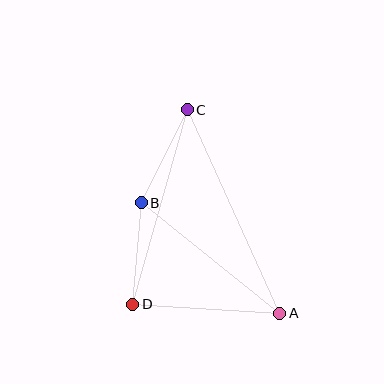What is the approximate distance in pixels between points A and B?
The distance between A and B is approximately 177 pixels.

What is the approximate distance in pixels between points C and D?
The distance between C and D is approximately 202 pixels.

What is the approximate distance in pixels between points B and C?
The distance between B and C is approximately 104 pixels.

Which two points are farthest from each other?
Points A and C are farthest from each other.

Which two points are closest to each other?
Points B and D are closest to each other.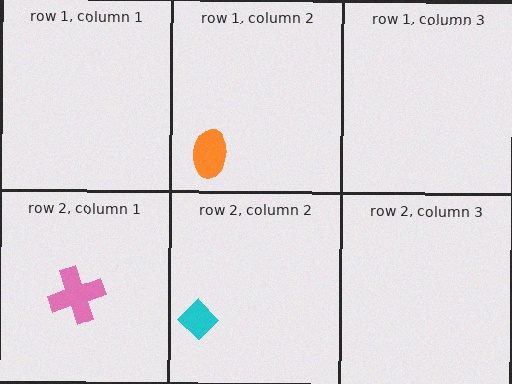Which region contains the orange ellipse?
The row 1, column 2 region.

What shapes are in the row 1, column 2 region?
The orange ellipse.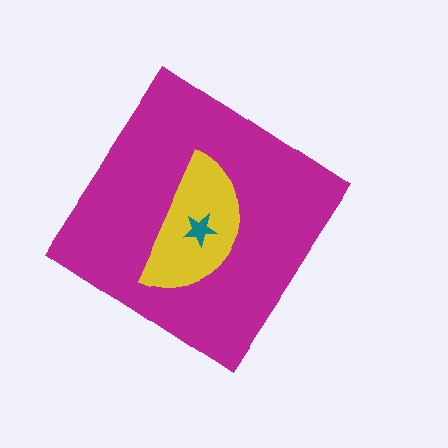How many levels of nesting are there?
3.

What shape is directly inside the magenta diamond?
The yellow semicircle.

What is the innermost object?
The teal star.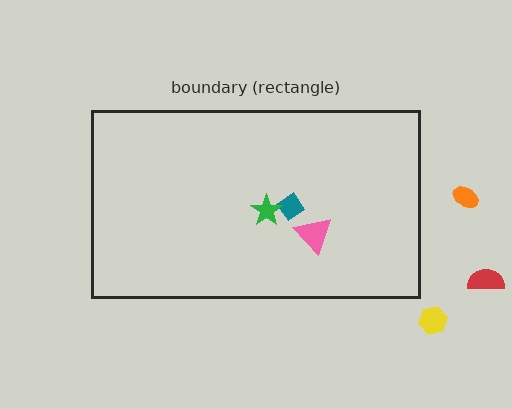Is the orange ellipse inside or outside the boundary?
Outside.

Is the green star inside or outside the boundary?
Inside.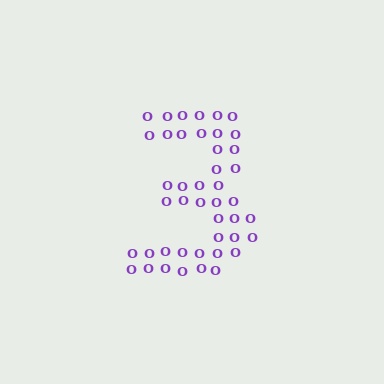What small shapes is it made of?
It is made of small letter O's.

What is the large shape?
The large shape is the digit 3.